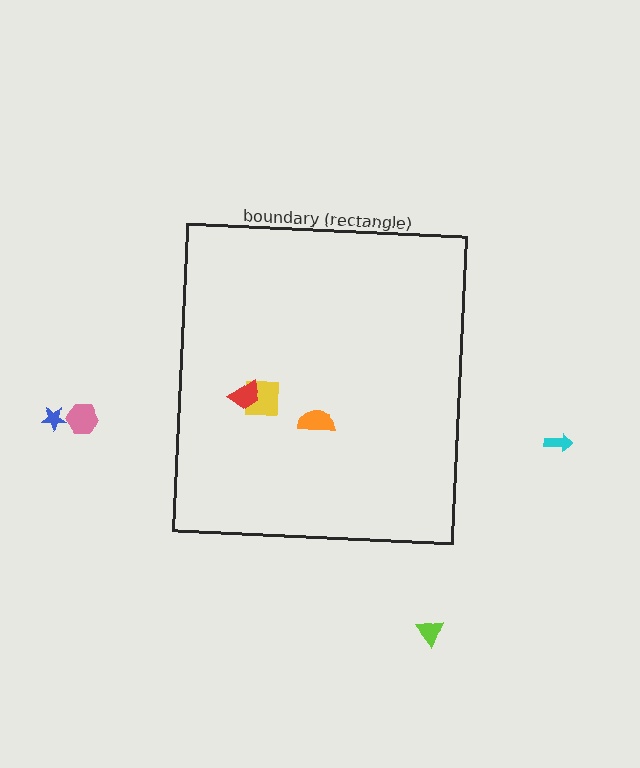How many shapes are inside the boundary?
3 inside, 4 outside.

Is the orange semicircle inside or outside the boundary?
Inside.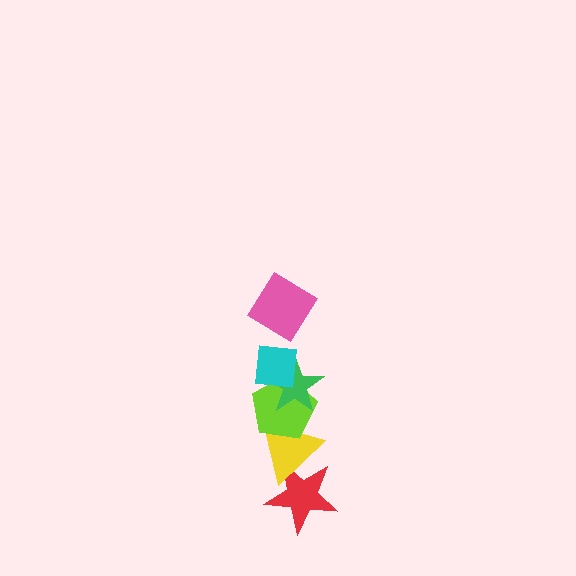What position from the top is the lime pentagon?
The lime pentagon is 4th from the top.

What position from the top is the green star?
The green star is 3rd from the top.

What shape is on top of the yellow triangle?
The lime pentagon is on top of the yellow triangle.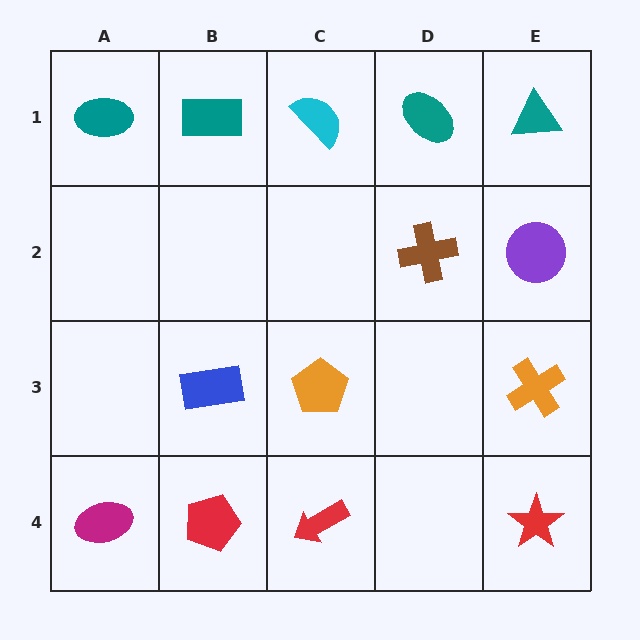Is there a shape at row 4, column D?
No, that cell is empty.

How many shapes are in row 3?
3 shapes.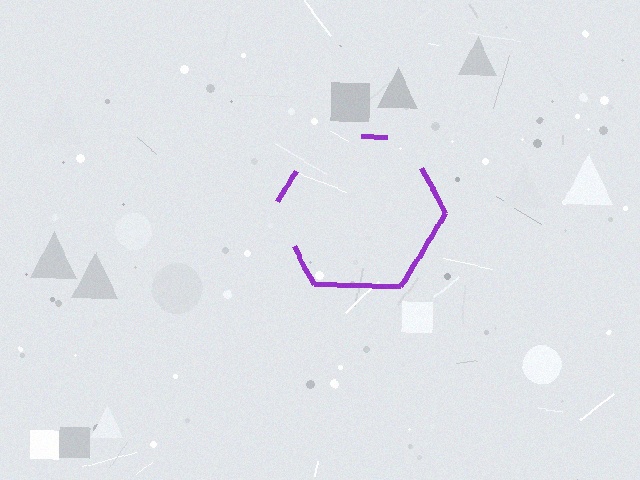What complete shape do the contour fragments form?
The contour fragments form a hexagon.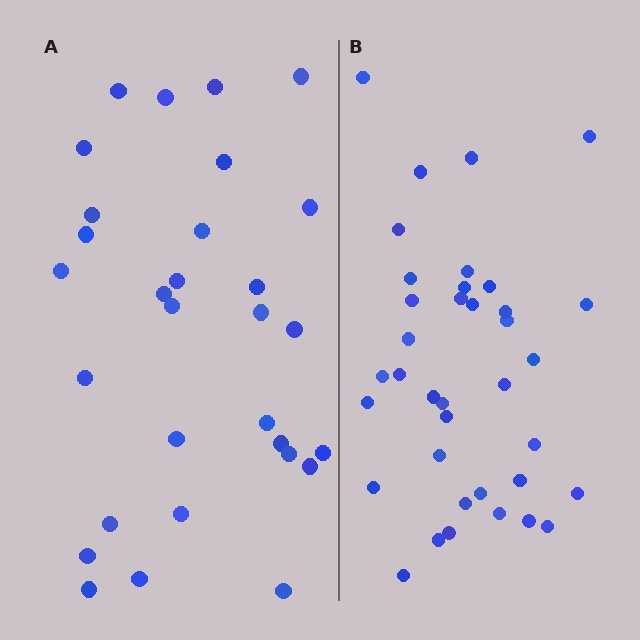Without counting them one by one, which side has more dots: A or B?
Region B (the right region) has more dots.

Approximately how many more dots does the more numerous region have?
Region B has roughly 8 or so more dots than region A.